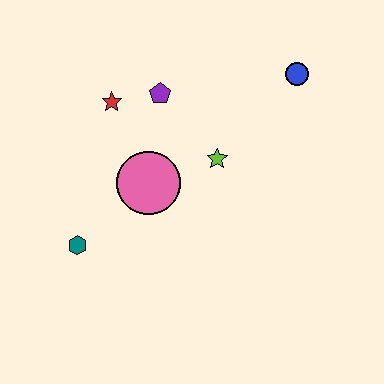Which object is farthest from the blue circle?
The teal hexagon is farthest from the blue circle.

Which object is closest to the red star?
The purple pentagon is closest to the red star.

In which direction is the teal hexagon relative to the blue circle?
The teal hexagon is to the left of the blue circle.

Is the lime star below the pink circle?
No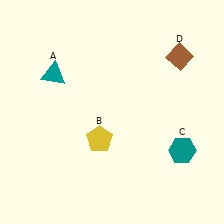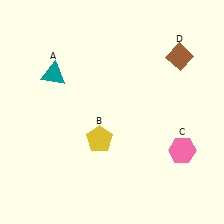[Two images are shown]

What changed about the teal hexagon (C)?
In Image 1, C is teal. In Image 2, it changed to pink.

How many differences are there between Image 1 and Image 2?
There is 1 difference between the two images.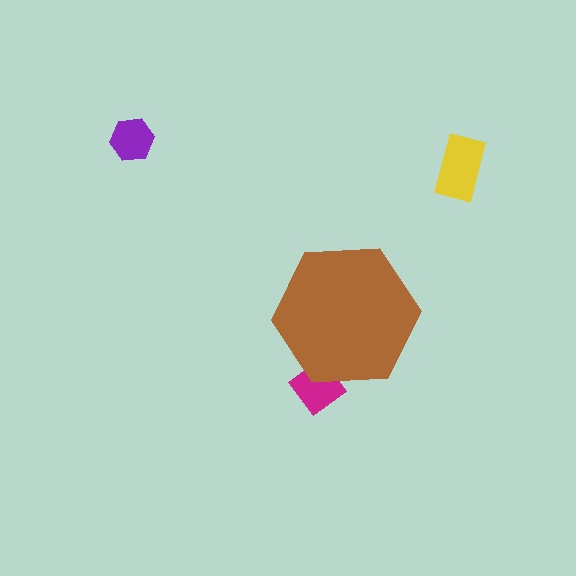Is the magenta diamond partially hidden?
Yes, the magenta diamond is partially hidden behind the brown hexagon.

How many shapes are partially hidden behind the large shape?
1 shape is partially hidden.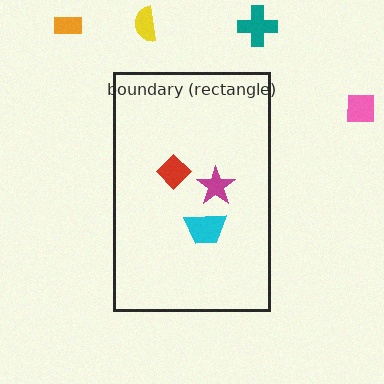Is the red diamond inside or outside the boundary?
Inside.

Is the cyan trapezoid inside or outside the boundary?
Inside.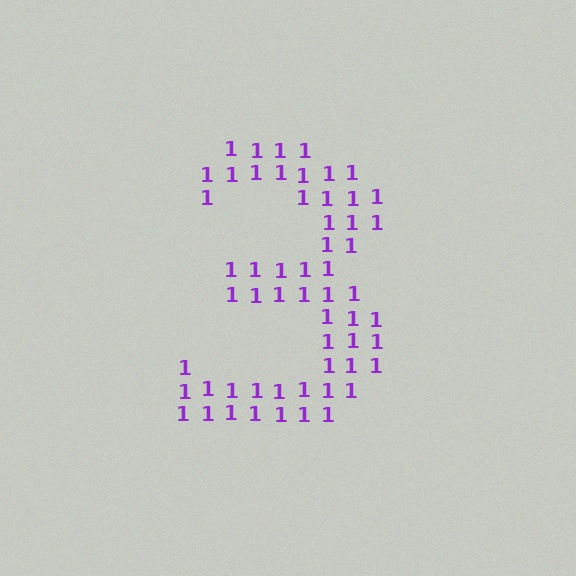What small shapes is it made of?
It is made of small digit 1's.